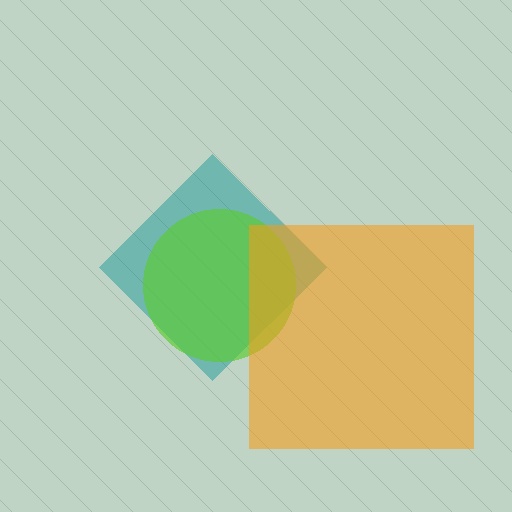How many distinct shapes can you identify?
There are 3 distinct shapes: a teal diamond, a lime circle, an orange square.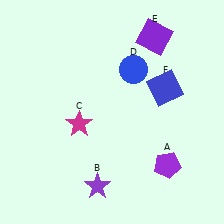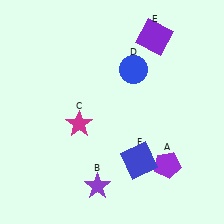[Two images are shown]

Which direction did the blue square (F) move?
The blue square (F) moved down.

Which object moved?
The blue square (F) moved down.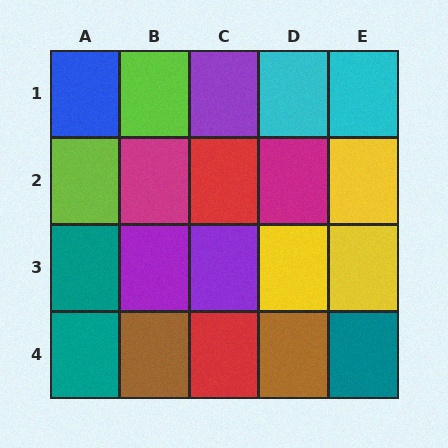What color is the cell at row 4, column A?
Teal.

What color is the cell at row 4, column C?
Red.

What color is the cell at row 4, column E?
Teal.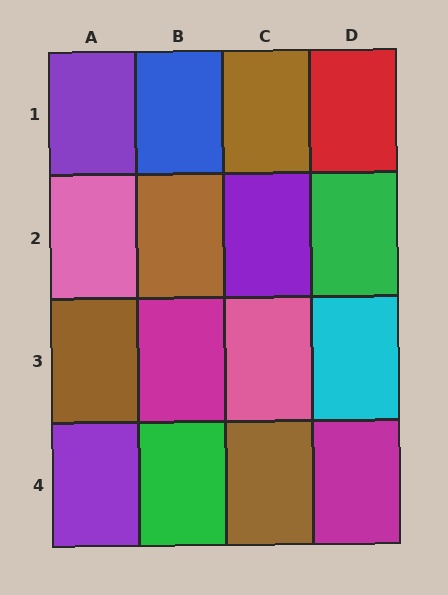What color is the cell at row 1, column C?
Brown.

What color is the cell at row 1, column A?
Purple.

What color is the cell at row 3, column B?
Magenta.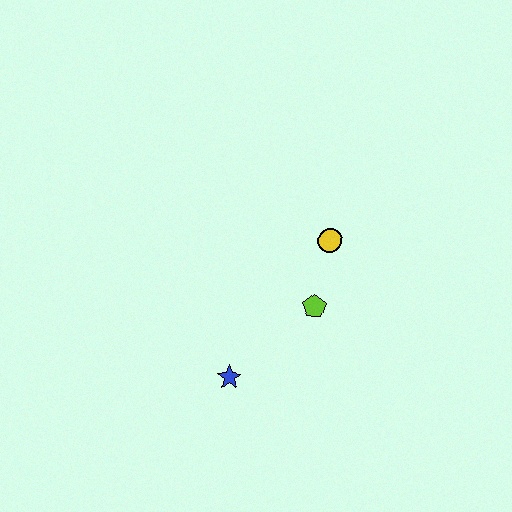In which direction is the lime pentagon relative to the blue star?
The lime pentagon is to the right of the blue star.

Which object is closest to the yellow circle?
The lime pentagon is closest to the yellow circle.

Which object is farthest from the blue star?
The yellow circle is farthest from the blue star.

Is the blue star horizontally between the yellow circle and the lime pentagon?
No